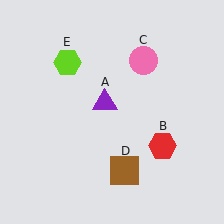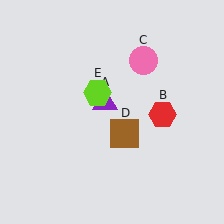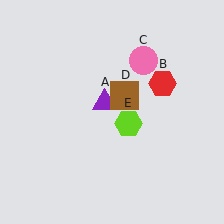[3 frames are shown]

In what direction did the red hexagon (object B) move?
The red hexagon (object B) moved up.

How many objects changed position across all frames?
3 objects changed position: red hexagon (object B), brown square (object D), lime hexagon (object E).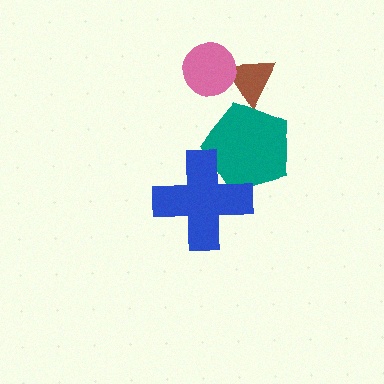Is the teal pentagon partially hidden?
Yes, it is partially covered by another shape.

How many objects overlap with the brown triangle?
2 objects overlap with the brown triangle.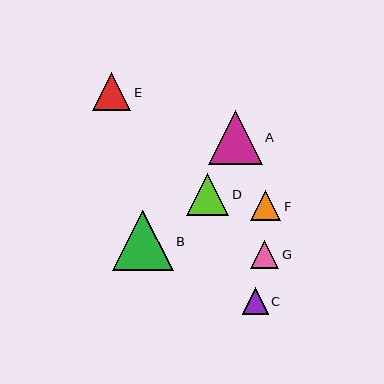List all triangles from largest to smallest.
From largest to smallest: B, A, D, E, F, G, C.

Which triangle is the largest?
Triangle B is the largest with a size of approximately 60 pixels.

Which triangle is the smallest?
Triangle C is the smallest with a size of approximately 26 pixels.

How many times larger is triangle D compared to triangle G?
Triangle D is approximately 1.5 times the size of triangle G.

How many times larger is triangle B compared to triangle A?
Triangle B is approximately 1.1 times the size of triangle A.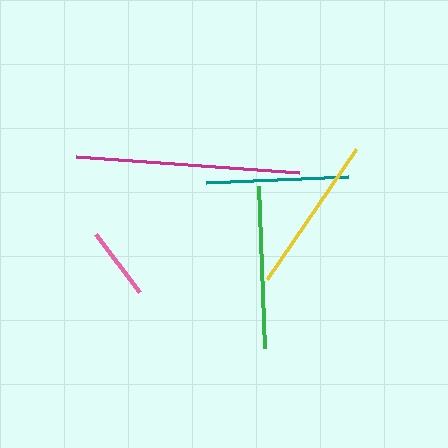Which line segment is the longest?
The magenta line is the longest at approximately 224 pixels.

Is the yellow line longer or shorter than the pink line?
The yellow line is longer than the pink line.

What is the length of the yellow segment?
The yellow segment is approximately 158 pixels long.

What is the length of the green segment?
The green segment is approximately 162 pixels long.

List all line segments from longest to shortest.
From longest to shortest: magenta, green, yellow, teal, pink.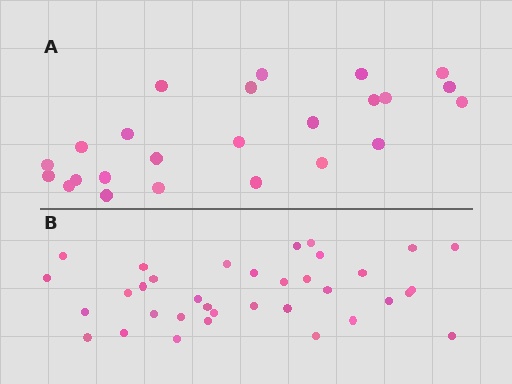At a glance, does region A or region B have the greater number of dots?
Region B (the bottom region) has more dots.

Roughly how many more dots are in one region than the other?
Region B has roughly 12 or so more dots than region A.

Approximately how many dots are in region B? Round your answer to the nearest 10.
About 40 dots. (The exact count is 35, which rounds to 40.)